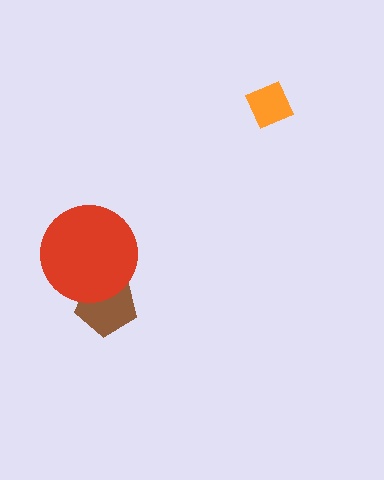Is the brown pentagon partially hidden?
Yes, it is partially covered by another shape.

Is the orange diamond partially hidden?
No, no other shape covers it.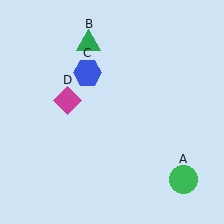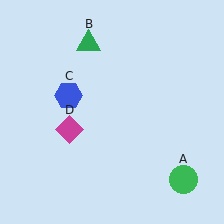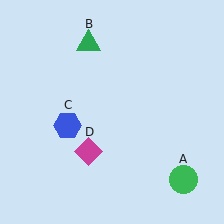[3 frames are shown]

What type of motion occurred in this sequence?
The blue hexagon (object C), magenta diamond (object D) rotated counterclockwise around the center of the scene.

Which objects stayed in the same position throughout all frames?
Green circle (object A) and green triangle (object B) remained stationary.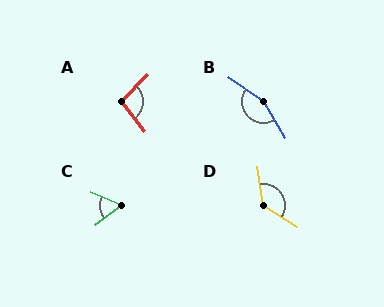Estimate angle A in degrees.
Approximately 98 degrees.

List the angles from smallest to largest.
C (59°), A (98°), D (131°), B (157°).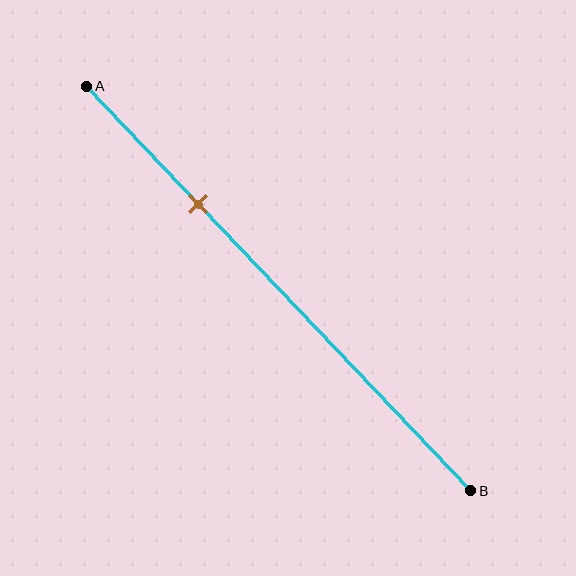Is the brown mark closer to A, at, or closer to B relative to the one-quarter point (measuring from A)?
The brown mark is closer to point B than the one-quarter point of segment AB.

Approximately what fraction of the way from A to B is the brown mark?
The brown mark is approximately 30% of the way from A to B.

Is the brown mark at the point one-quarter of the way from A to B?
No, the mark is at about 30% from A, not at the 25% one-quarter point.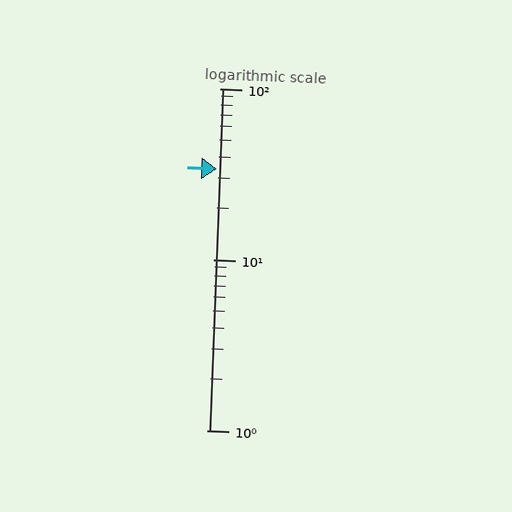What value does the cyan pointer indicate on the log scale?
The pointer indicates approximately 34.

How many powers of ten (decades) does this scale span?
The scale spans 2 decades, from 1 to 100.